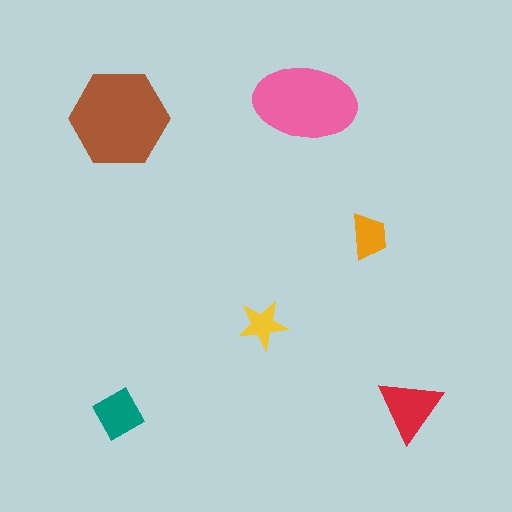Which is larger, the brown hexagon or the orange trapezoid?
The brown hexagon.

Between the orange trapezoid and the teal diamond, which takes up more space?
The teal diamond.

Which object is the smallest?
The yellow star.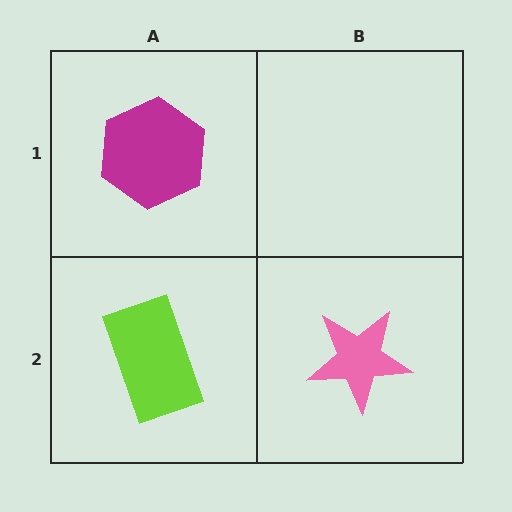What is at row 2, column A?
A lime rectangle.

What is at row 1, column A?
A magenta hexagon.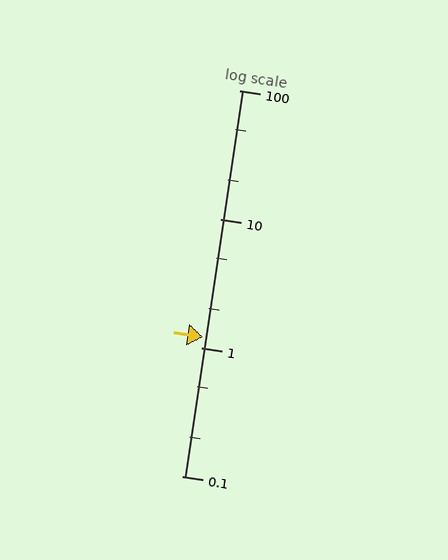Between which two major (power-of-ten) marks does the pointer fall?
The pointer is between 1 and 10.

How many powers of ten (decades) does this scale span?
The scale spans 3 decades, from 0.1 to 100.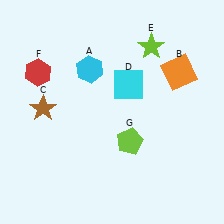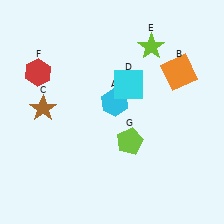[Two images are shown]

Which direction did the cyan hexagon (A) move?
The cyan hexagon (A) moved down.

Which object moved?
The cyan hexagon (A) moved down.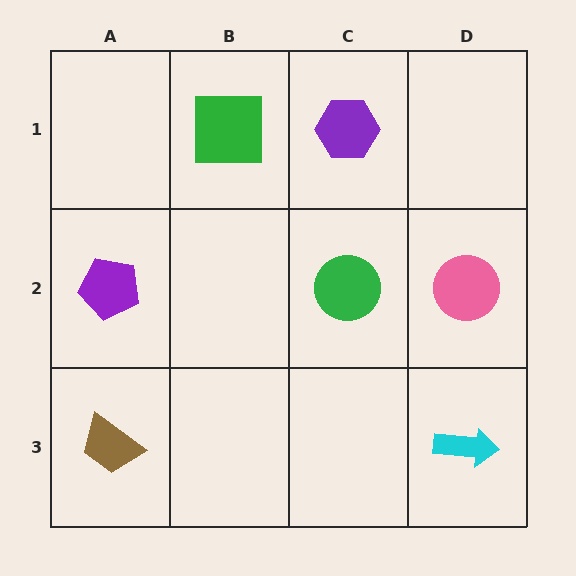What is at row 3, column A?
A brown trapezoid.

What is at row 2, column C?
A green circle.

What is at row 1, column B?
A green square.